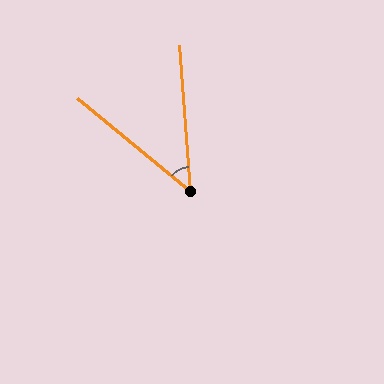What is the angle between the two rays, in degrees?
Approximately 46 degrees.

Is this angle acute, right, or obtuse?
It is acute.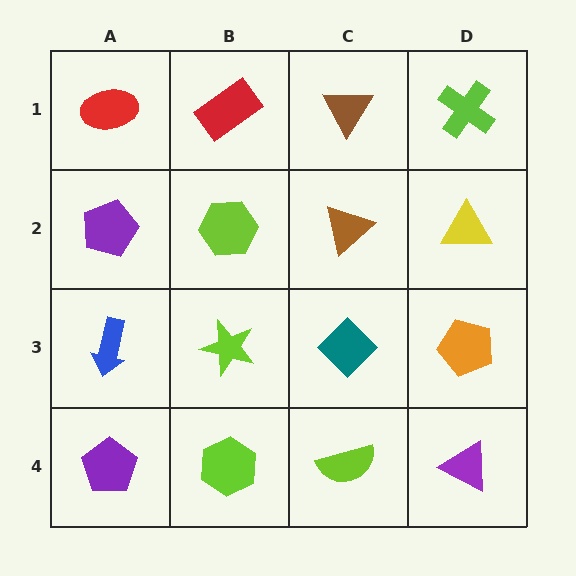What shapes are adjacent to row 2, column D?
A lime cross (row 1, column D), an orange pentagon (row 3, column D), a brown triangle (row 2, column C).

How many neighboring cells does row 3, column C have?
4.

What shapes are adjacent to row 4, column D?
An orange pentagon (row 3, column D), a lime semicircle (row 4, column C).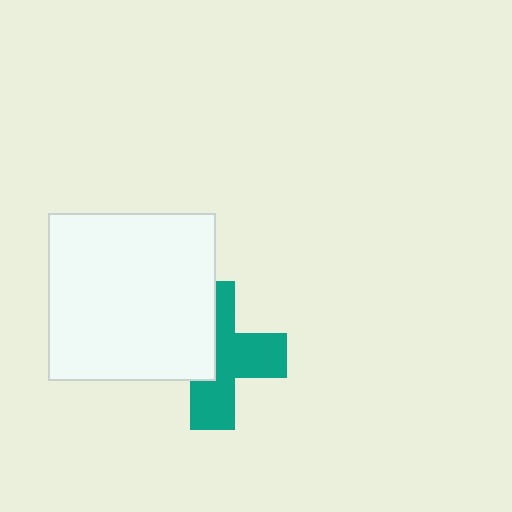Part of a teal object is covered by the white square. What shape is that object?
It is a cross.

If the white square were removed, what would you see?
You would see the complete teal cross.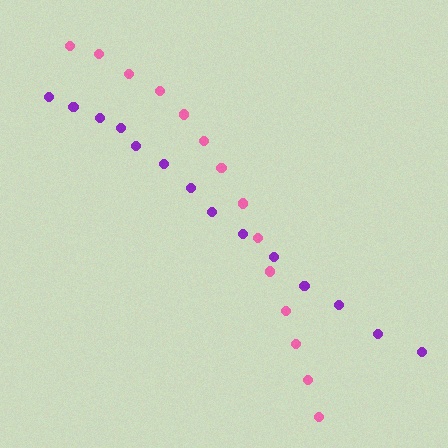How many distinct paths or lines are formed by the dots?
There are 2 distinct paths.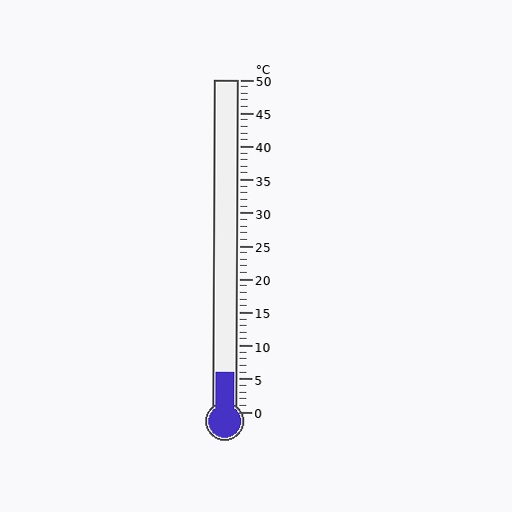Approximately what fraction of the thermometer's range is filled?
The thermometer is filled to approximately 10% of its range.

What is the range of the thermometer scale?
The thermometer scale ranges from 0°C to 50°C.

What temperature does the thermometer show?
The thermometer shows approximately 6°C.